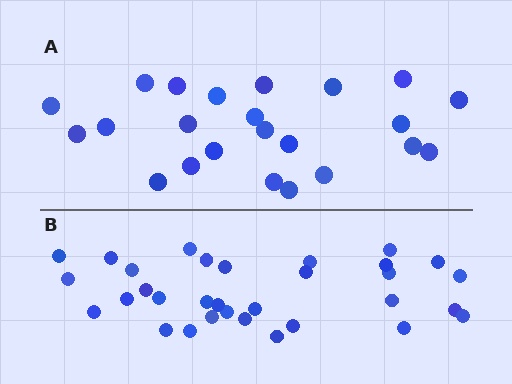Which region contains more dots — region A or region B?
Region B (the bottom region) has more dots.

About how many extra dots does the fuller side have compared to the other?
Region B has roughly 8 or so more dots than region A.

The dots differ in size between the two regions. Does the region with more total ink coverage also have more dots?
No. Region A has more total ink coverage because its dots are larger, but region B actually contains more individual dots. Total area can be misleading — the number of items is what matters here.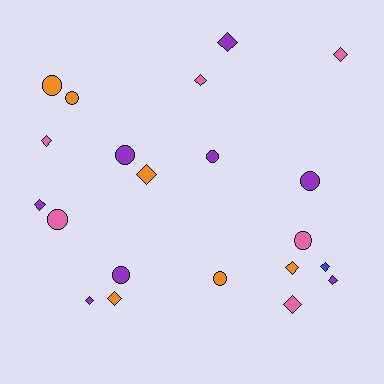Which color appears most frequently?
Purple, with 8 objects.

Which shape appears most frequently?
Diamond, with 12 objects.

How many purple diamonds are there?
There are 4 purple diamonds.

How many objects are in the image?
There are 21 objects.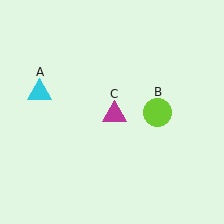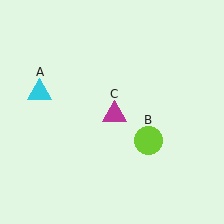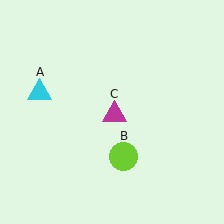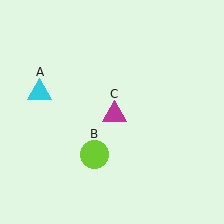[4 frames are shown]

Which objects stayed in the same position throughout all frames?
Cyan triangle (object A) and magenta triangle (object C) remained stationary.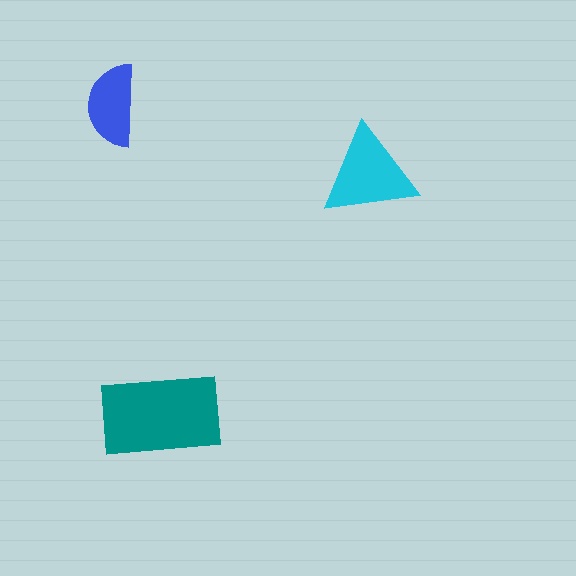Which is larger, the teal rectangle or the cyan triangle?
The teal rectangle.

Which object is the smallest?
The blue semicircle.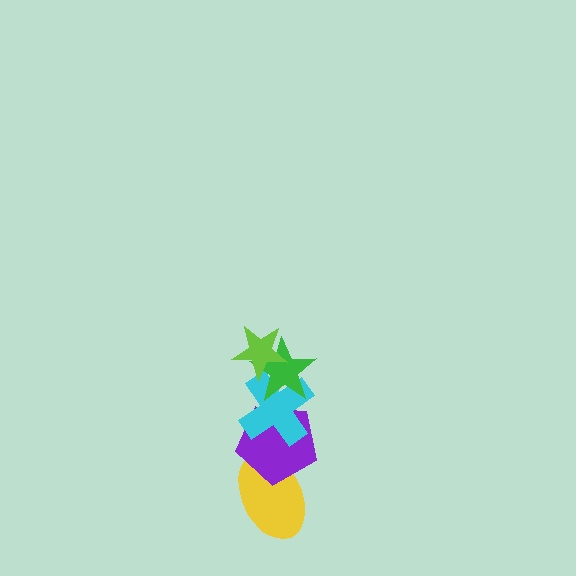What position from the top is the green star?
The green star is 2nd from the top.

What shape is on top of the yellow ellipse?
The purple pentagon is on top of the yellow ellipse.